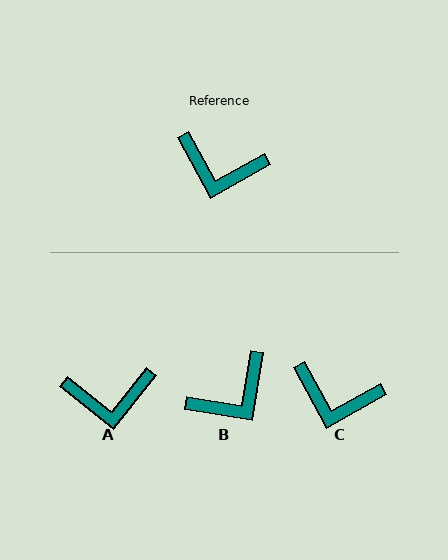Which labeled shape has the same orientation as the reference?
C.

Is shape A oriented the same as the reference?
No, it is off by about 22 degrees.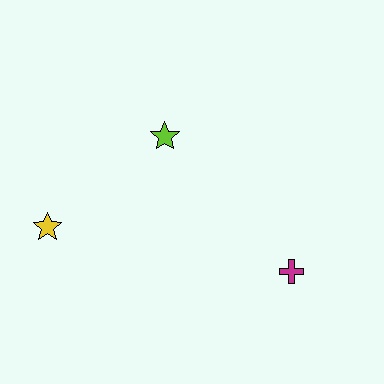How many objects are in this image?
There are 3 objects.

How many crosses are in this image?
There is 1 cross.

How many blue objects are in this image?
There are no blue objects.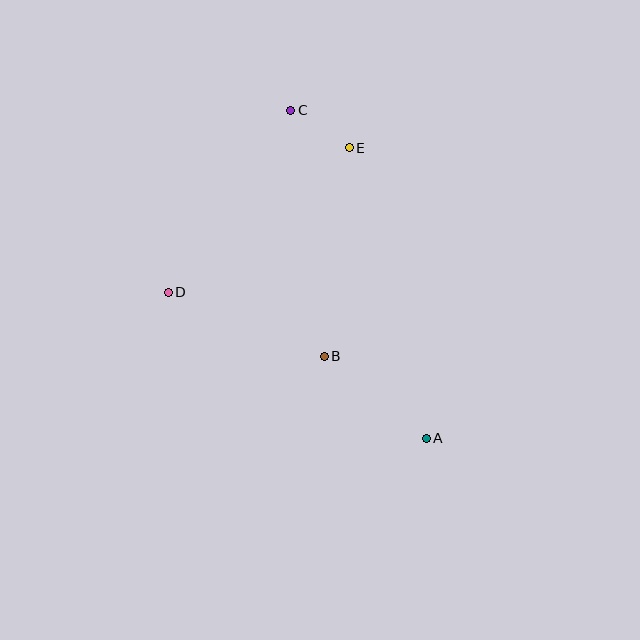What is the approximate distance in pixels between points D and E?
The distance between D and E is approximately 232 pixels.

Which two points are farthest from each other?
Points A and C are farthest from each other.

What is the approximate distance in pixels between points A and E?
The distance between A and E is approximately 301 pixels.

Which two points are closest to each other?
Points C and E are closest to each other.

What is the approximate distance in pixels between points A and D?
The distance between A and D is approximately 296 pixels.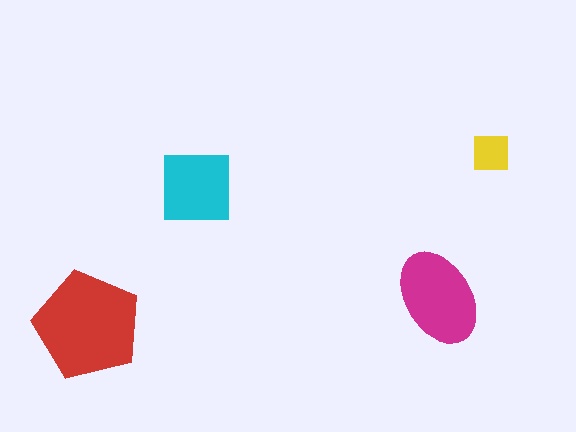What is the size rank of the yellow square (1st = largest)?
4th.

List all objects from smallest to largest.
The yellow square, the cyan square, the magenta ellipse, the red pentagon.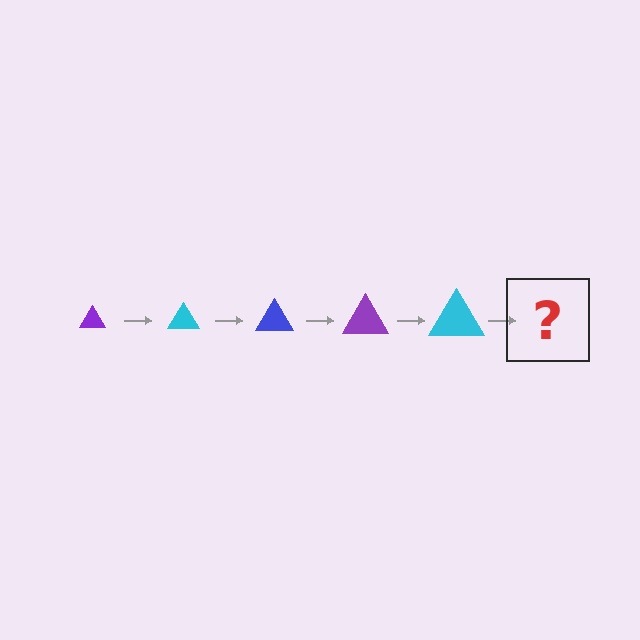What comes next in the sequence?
The next element should be a blue triangle, larger than the previous one.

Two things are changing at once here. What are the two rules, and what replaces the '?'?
The two rules are that the triangle grows larger each step and the color cycles through purple, cyan, and blue. The '?' should be a blue triangle, larger than the previous one.